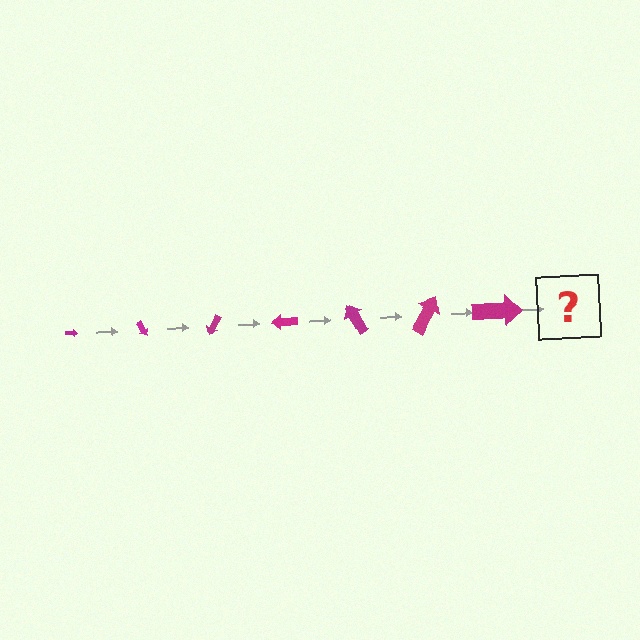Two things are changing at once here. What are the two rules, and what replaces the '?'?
The two rules are that the arrow grows larger each step and it rotates 60 degrees each step. The '?' should be an arrow, larger than the previous one and rotated 420 degrees from the start.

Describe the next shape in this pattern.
It should be an arrow, larger than the previous one and rotated 420 degrees from the start.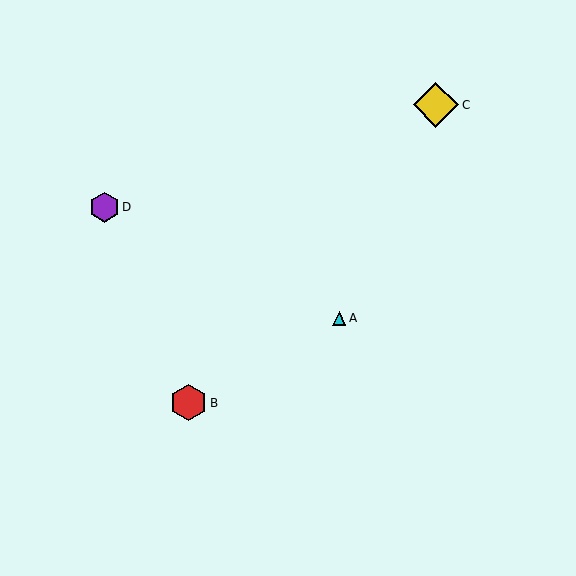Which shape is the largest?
The yellow diamond (labeled C) is the largest.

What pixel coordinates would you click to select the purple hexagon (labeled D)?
Click at (104, 207) to select the purple hexagon D.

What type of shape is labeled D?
Shape D is a purple hexagon.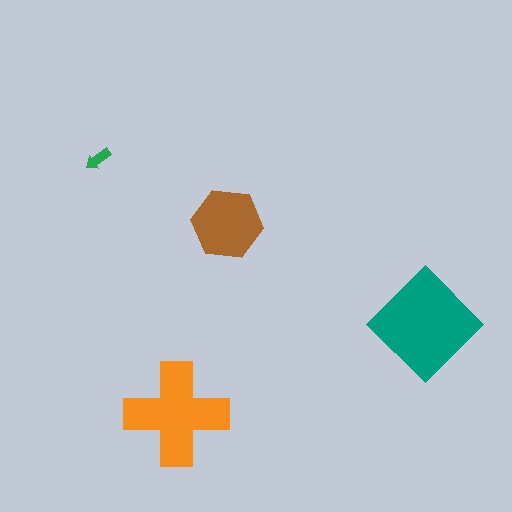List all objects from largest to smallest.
The teal diamond, the orange cross, the brown hexagon, the green arrow.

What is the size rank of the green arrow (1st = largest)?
4th.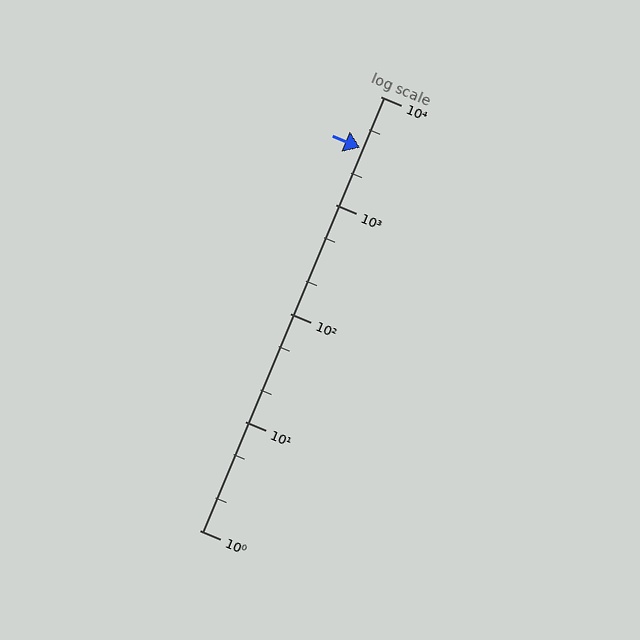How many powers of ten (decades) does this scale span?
The scale spans 4 decades, from 1 to 10000.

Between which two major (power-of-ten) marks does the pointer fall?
The pointer is between 1000 and 10000.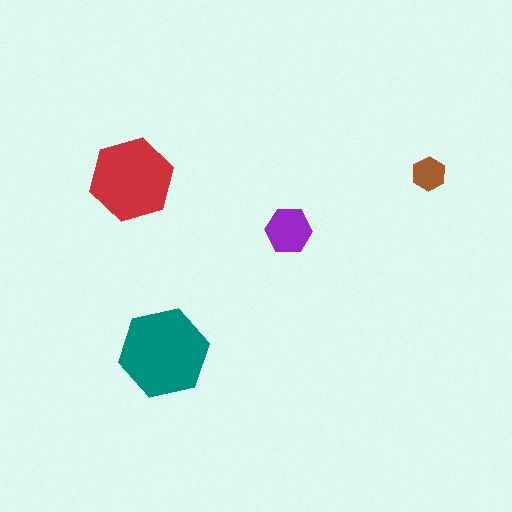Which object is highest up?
The brown hexagon is topmost.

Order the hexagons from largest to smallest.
the teal one, the red one, the purple one, the brown one.